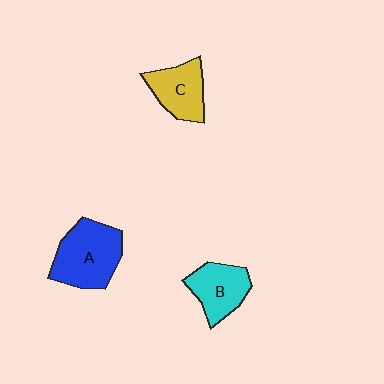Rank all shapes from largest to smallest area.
From largest to smallest: A (blue), B (cyan), C (yellow).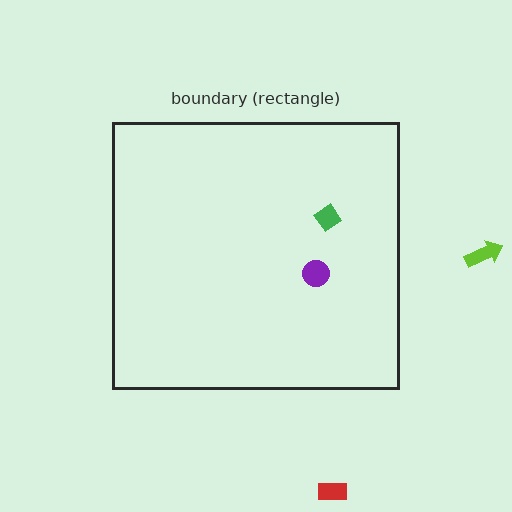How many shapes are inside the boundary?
2 inside, 2 outside.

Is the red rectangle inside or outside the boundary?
Outside.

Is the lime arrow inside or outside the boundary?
Outside.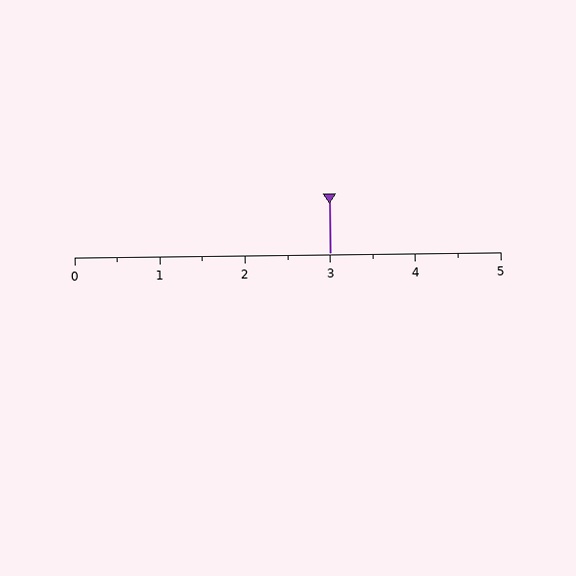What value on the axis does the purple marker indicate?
The marker indicates approximately 3.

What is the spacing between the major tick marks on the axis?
The major ticks are spaced 1 apart.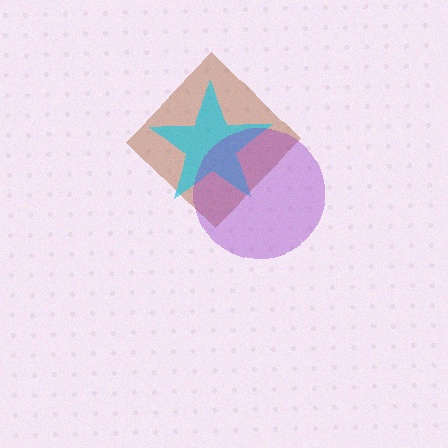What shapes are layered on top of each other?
The layered shapes are: a brown diamond, a cyan star, a purple circle.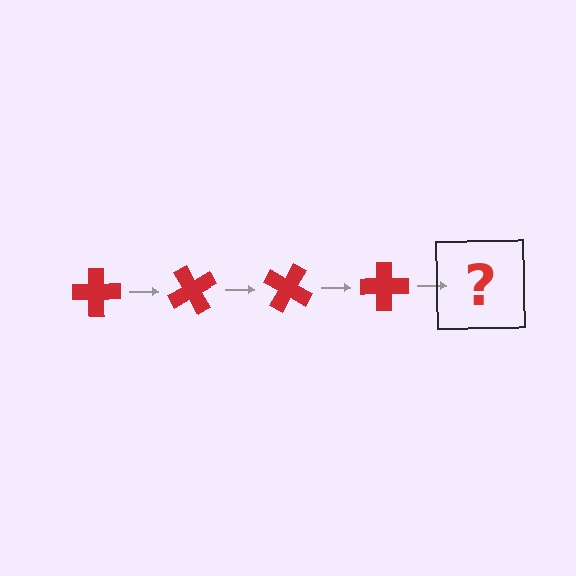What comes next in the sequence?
The next element should be a red cross rotated 240 degrees.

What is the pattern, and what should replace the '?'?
The pattern is that the cross rotates 60 degrees each step. The '?' should be a red cross rotated 240 degrees.